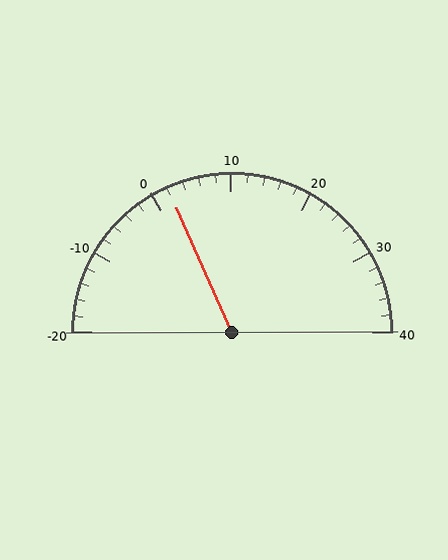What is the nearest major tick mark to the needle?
The nearest major tick mark is 0.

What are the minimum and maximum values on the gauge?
The gauge ranges from -20 to 40.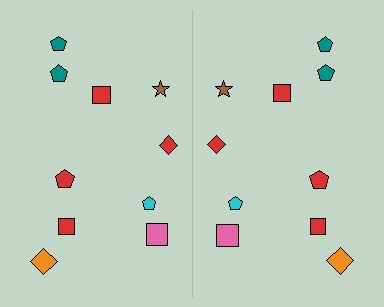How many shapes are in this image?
There are 20 shapes in this image.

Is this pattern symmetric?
Yes, this pattern has bilateral (reflection) symmetry.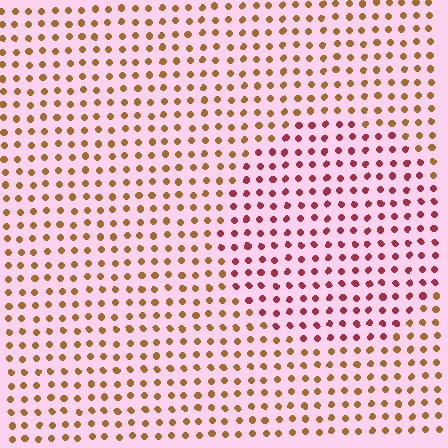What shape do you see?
I see a circle.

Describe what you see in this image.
The image is filled with small brown elements in a uniform arrangement. A circle-shaped region is visible where the elements are tinted to a slightly different hue, forming a subtle color boundary.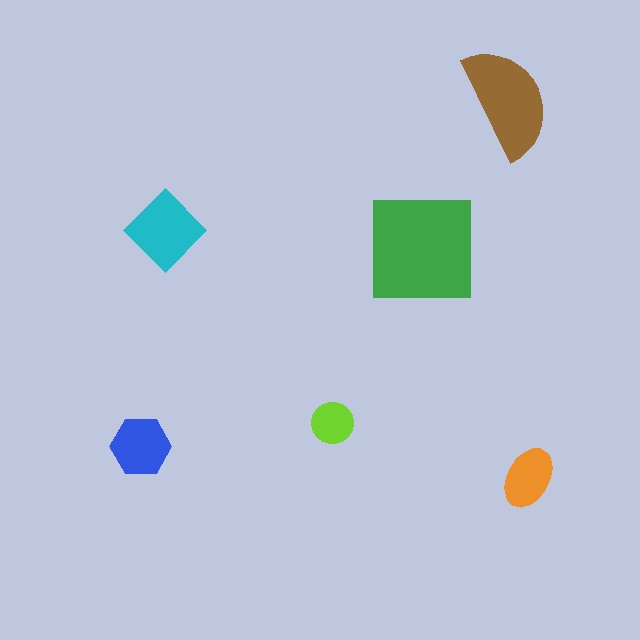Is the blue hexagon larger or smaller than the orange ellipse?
Larger.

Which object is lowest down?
The orange ellipse is bottommost.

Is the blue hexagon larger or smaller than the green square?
Smaller.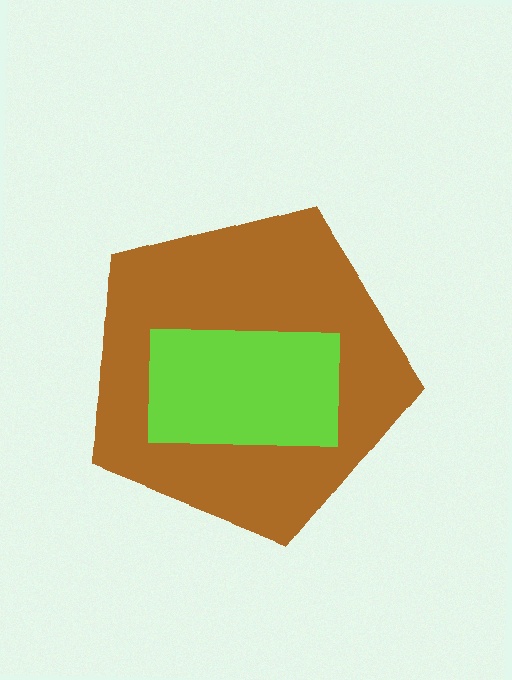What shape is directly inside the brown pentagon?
The lime rectangle.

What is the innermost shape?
The lime rectangle.